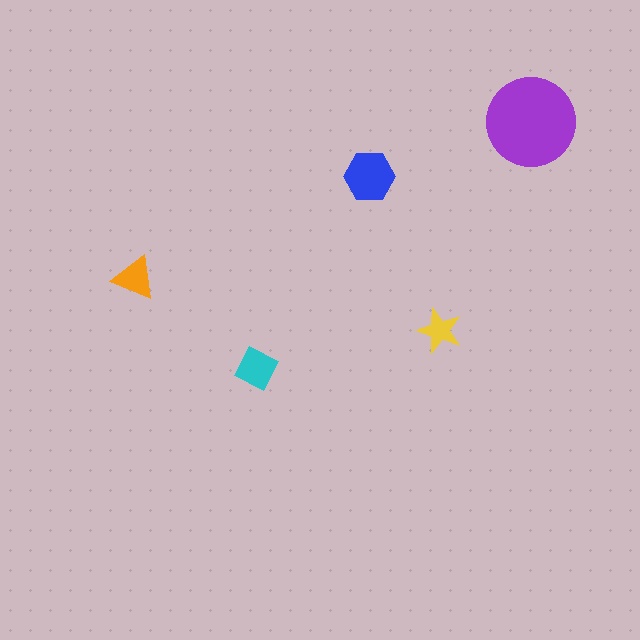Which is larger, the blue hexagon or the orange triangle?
The blue hexagon.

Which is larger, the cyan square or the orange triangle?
The cyan square.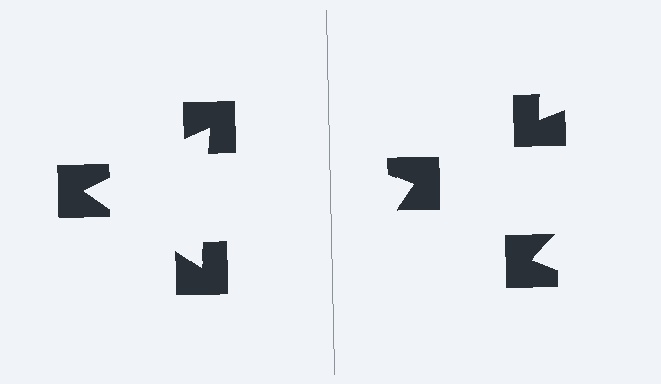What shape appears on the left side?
An illusory triangle.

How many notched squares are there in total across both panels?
6 — 3 on each side.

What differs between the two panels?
The notched squares are positioned identically on both sides; only the wedge orientations differ. On the left they align to a triangle; on the right they are misaligned.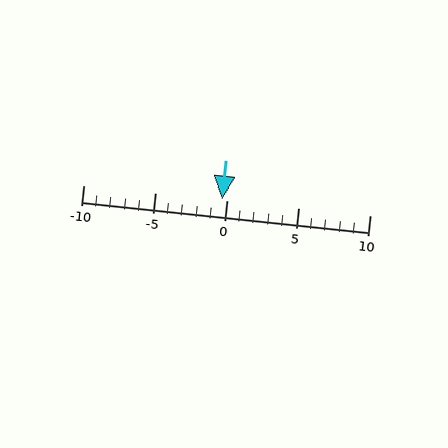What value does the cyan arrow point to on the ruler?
The cyan arrow points to approximately 0.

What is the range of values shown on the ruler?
The ruler shows values from -10 to 10.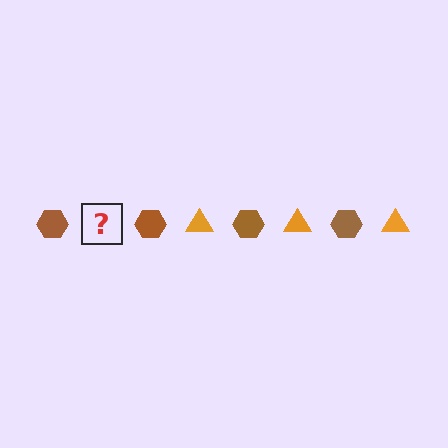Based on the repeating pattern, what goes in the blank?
The blank should be an orange triangle.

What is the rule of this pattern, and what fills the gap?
The rule is that the pattern alternates between brown hexagon and orange triangle. The gap should be filled with an orange triangle.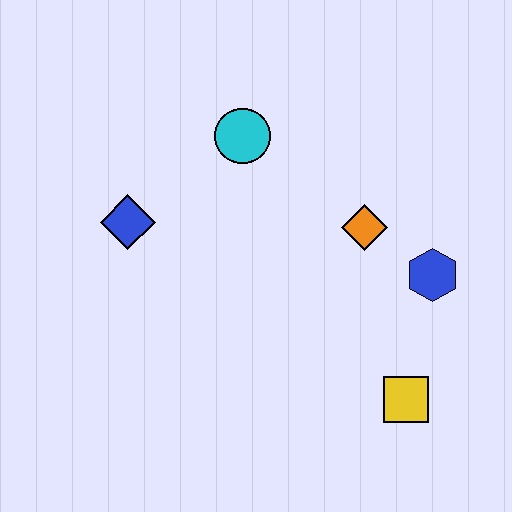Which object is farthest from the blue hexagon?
The blue diamond is farthest from the blue hexagon.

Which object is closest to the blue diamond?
The cyan circle is closest to the blue diamond.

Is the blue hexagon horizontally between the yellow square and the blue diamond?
No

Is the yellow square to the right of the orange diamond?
Yes